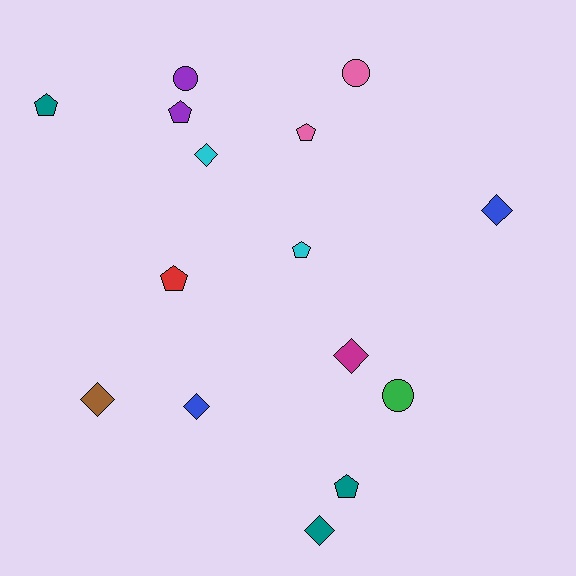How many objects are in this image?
There are 15 objects.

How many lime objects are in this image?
There are no lime objects.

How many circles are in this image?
There are 3 circles.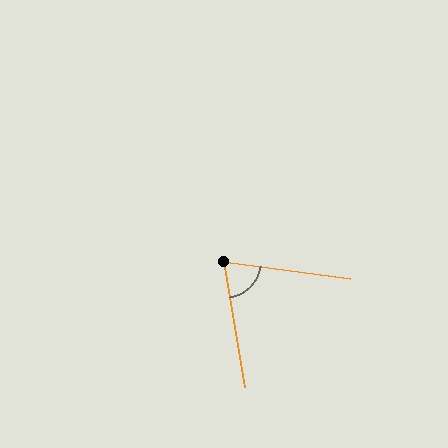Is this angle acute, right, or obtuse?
It is acute.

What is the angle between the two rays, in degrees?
Approximately 73 degrees.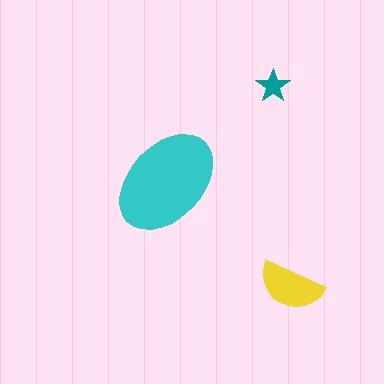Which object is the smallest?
The teal star.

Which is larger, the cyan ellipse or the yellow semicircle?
The cyan ellipse.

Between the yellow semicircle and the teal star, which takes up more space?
The yellow semicircle.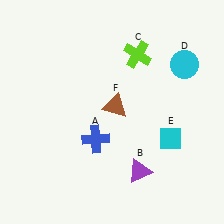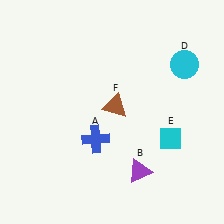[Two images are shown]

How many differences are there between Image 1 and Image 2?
There is 1 difference between the two images.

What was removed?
The lime cross (C) was removed in Image 2.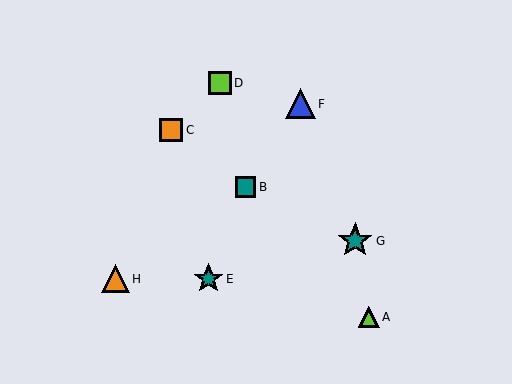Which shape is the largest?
The teal star (labeled G) is the largest.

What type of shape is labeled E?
Shape E is a teal star.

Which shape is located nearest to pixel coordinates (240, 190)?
The teal square (labeled B) at (245, 187) is nearest to that location.